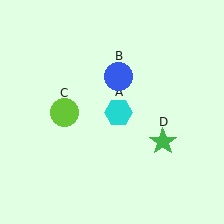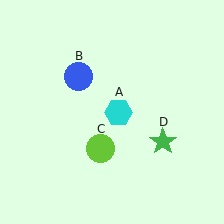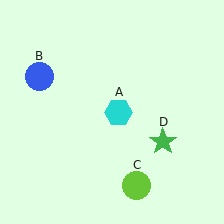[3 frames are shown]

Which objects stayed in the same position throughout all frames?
Cyan hexagon (object A) and green star (object D) remained stationary.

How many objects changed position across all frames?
2 objects changed position: blue circle (object B), lime circle (object C).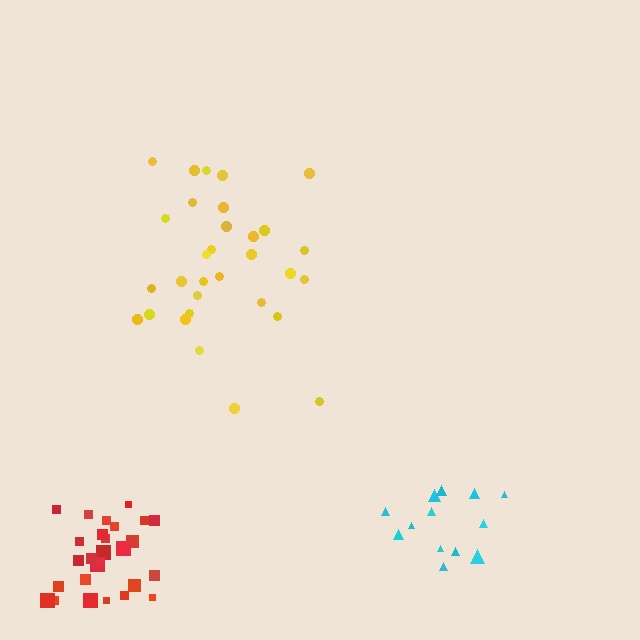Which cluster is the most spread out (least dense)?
Yellow.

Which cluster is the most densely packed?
Red.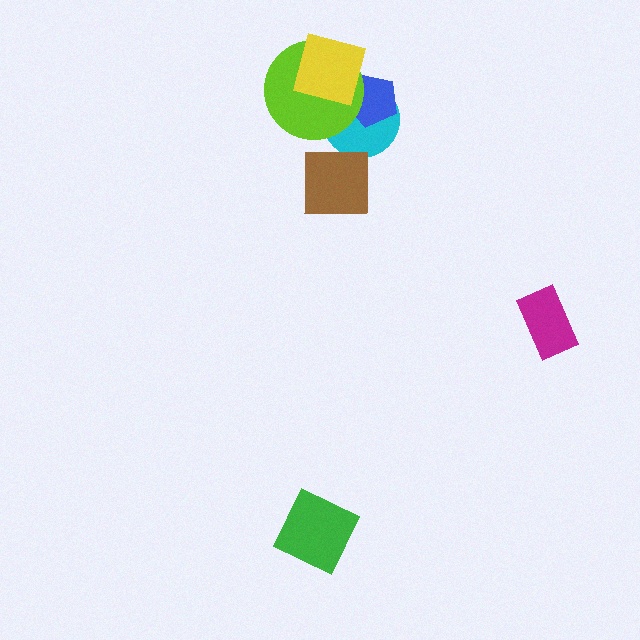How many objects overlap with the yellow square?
3 objects overlap with the yellow square.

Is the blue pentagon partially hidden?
Yes, it is partially covered by another shape.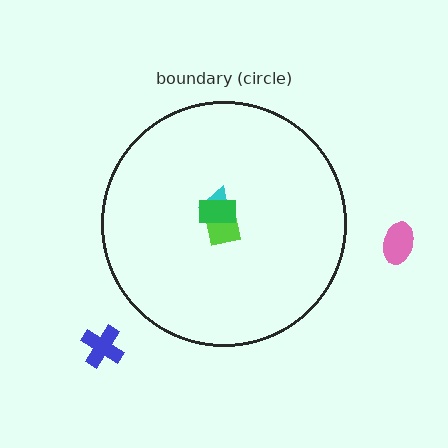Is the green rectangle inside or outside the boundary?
Inside.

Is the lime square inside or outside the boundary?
Inside.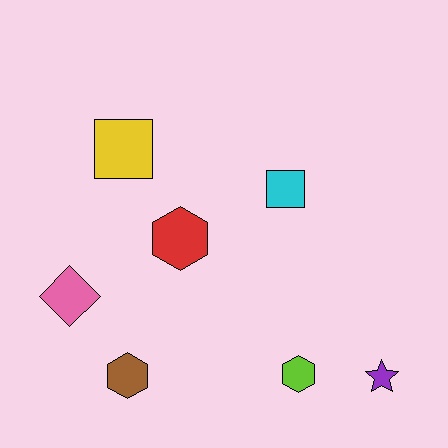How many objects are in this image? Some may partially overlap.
There are 7 objects.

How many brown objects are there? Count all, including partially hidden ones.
There is 1 brown object.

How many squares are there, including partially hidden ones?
There are 2 squares.